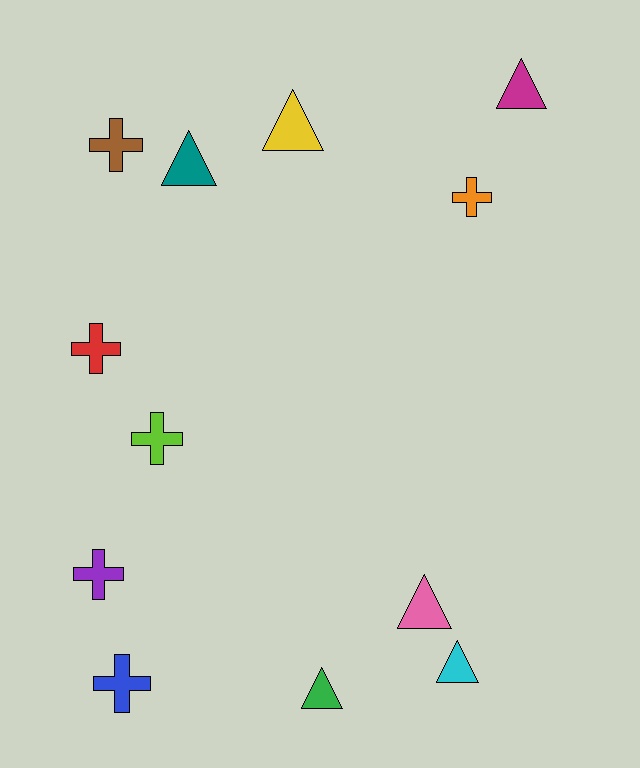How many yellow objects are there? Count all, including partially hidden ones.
There is 1 yellow object.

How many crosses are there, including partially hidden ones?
There are 6 crosses.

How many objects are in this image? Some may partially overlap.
There are 12 objects.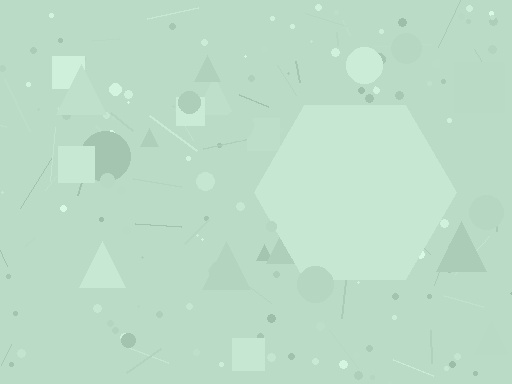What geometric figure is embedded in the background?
A hexagon is embedded in the background.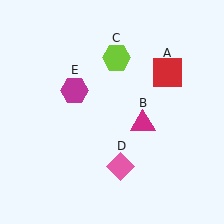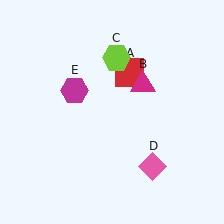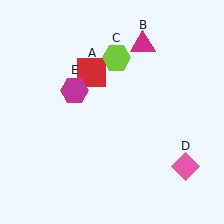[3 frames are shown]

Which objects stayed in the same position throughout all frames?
Lime hexagon (object C) and magenta hexagon (object E) remained stationary.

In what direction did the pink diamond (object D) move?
The pink diamond (object D) moved right.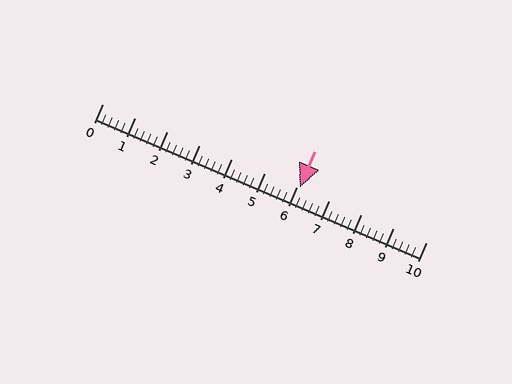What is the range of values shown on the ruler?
The ruler shows values from 0 to 10.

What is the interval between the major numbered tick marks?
The major tick marks are spaced 1 units apart.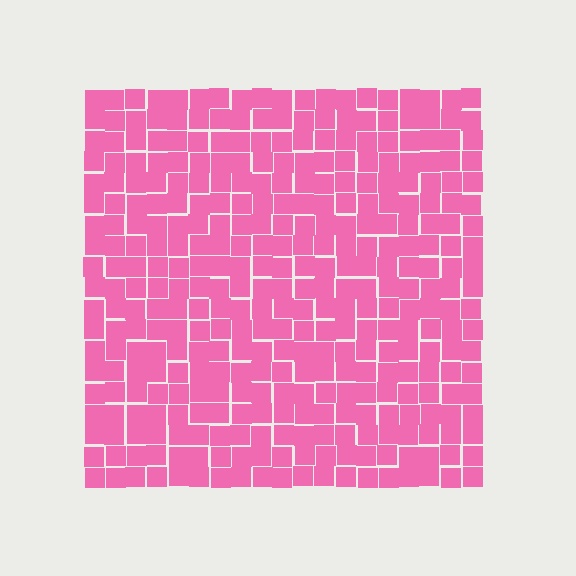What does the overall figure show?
The overall figure shows a square.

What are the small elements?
The small elements are squares.